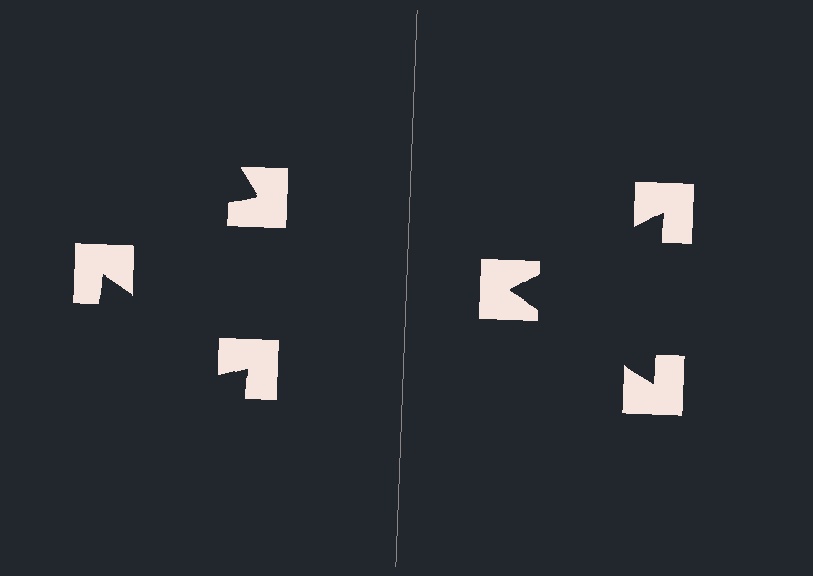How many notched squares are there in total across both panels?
6 — 3 on each side.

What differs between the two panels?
The notched squares are positioned identically on both sides; only the wedge orientations differ. On the right they align to a triangle; on the left they are misaligned.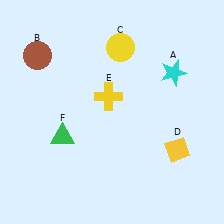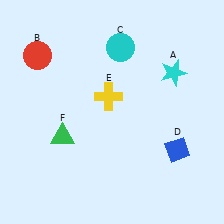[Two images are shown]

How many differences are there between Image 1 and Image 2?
There are 3 differences between the two images.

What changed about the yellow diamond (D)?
In Image 1, D is yellow. In Image 2, it changed to blue.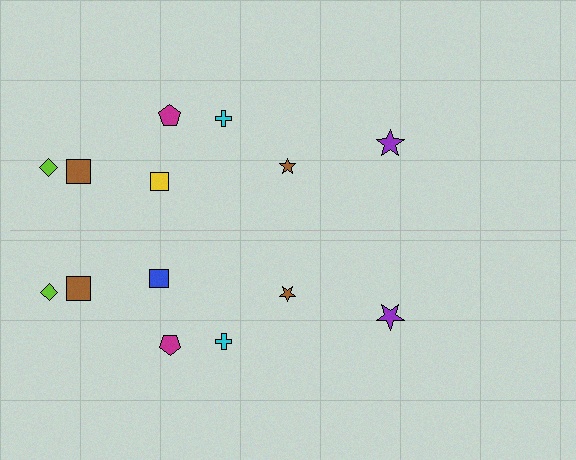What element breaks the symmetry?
The blue square on the bottom side breaks the symmetry — its mirror counterpart is yellow.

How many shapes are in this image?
There are 14 shapes in this image.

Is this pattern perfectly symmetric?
No, the pattern is not perfectly symmetric. The blue square on the bottom side breaks the symmetry — its mirror counterpart is yellow.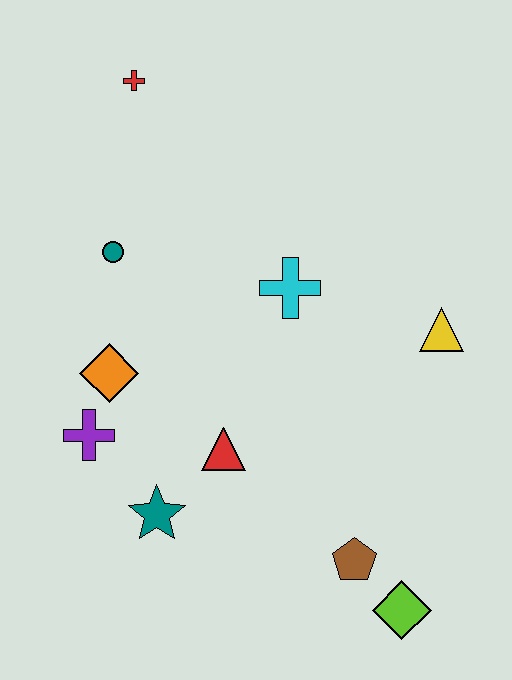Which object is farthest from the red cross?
The lime diamond is farthest from the red cross.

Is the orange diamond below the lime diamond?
No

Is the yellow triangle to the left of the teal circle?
No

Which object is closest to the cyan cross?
The yellow triangle is closest to the cyan cross.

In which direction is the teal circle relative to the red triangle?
The teal circle is above the red triangle.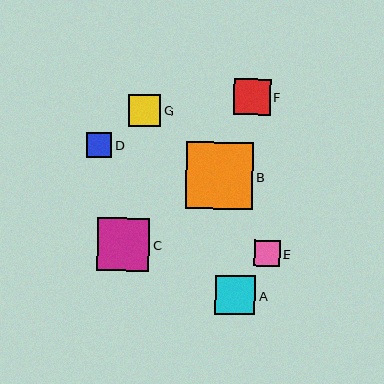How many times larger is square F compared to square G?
Square F is approximately 1.1 times the size of square G.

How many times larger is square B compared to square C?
Square B is approximately 1.3 times the size of square C.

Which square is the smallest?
Square D is the smallest with a size of approximately 25 pixels.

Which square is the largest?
Square B is the largest with a size of approximately 67 pixels.